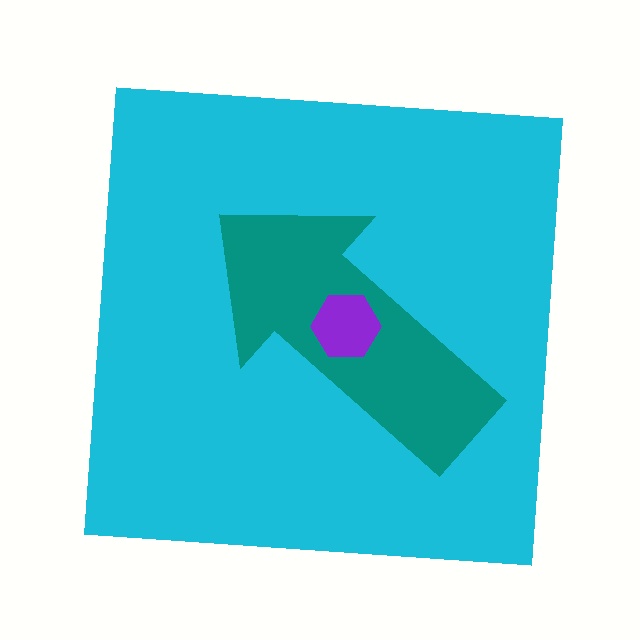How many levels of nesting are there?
3.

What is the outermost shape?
The cyan square.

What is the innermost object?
The purple hexagon.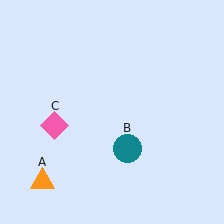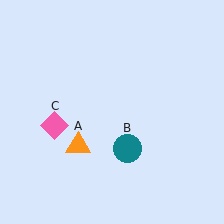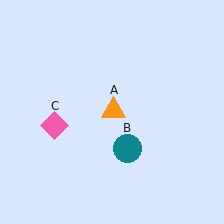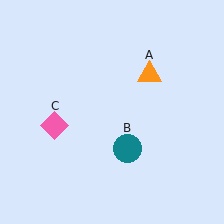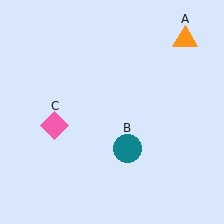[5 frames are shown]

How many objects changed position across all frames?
1 object changed position: orange triangle (object A).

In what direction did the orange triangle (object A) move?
The orange triangle (object A) moved up and to the right.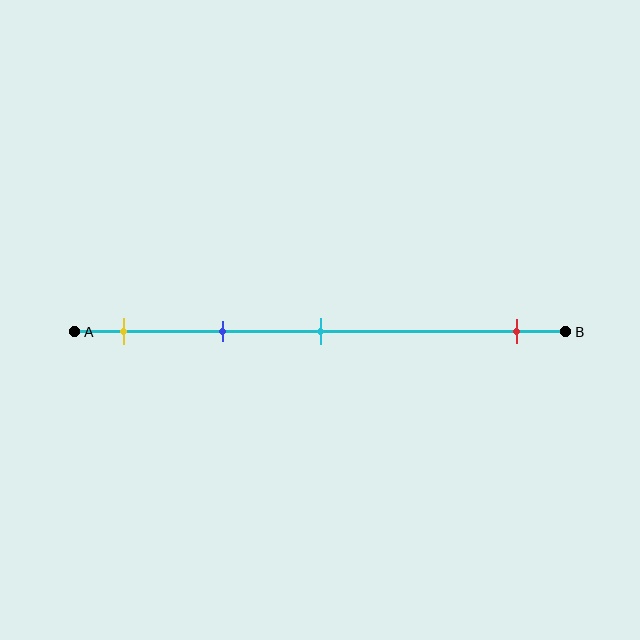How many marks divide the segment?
There are 4 marks dividing the segment.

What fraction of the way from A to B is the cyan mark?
The cyan mark is approximately 50% (0.5) of the way from A to B.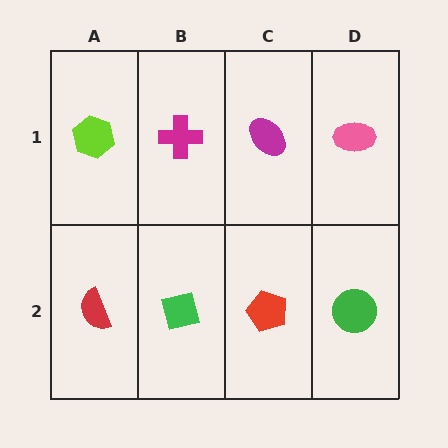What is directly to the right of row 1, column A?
A magenta cross.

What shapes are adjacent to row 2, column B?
A magenta cross (row 1, column B), a red semicircle (row 2, column A), a red pentagon (row 2, column C).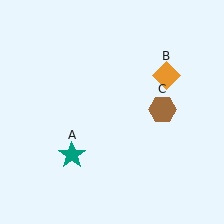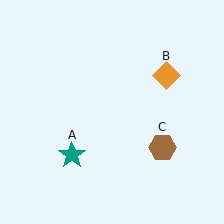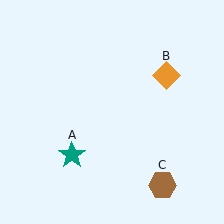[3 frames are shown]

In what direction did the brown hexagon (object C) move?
The brown hexagon (object C) moved down.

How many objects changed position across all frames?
1 object changed position: brown hexagon (object C).